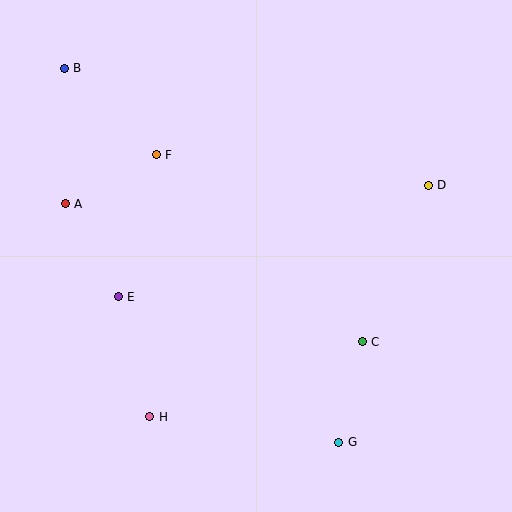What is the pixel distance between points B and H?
The distance between B and H is 359 pixels.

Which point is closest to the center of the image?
Point C at (362, 342) is closest to the center.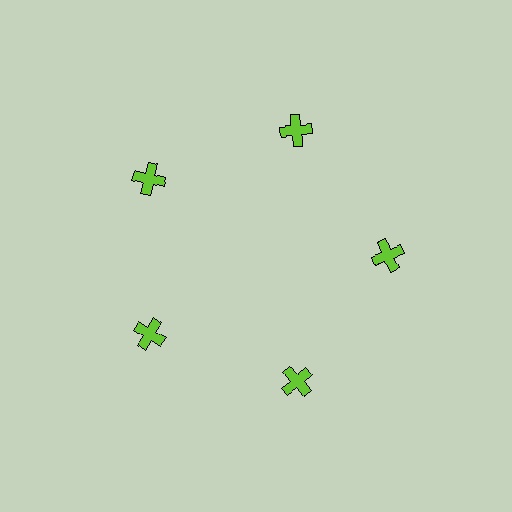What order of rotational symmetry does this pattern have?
This pattern has 5-fold rotational symmetry.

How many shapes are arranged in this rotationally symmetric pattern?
There are 5 shapes, arranged in 5 groups of 1.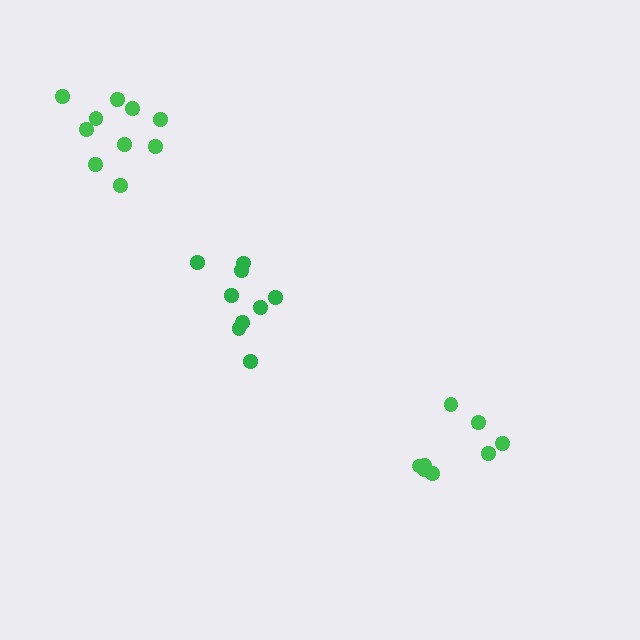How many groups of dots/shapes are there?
There are 3 groups.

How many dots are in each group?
Group 1: 9 dots, Group 2: 8 dots, Group 3: 10 dots (27 total).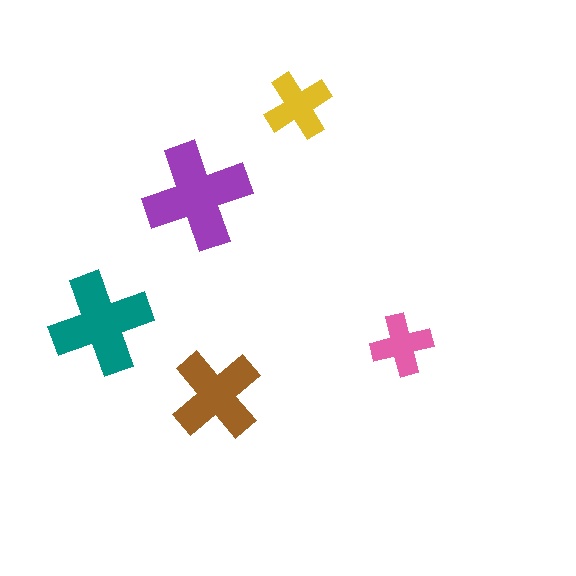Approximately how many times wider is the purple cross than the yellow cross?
About 1.5 times wider.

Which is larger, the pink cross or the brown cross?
The brown one.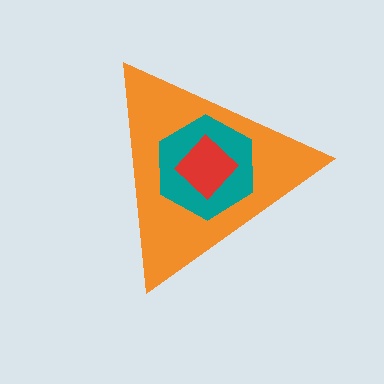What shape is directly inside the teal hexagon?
The red diamond.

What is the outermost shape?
The orange triangle.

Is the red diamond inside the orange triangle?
Yes.